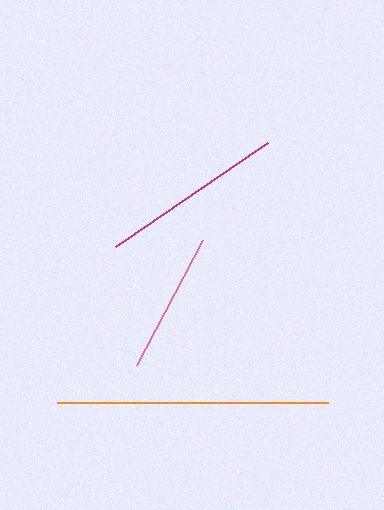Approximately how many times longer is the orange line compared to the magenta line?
The orange line is approximately 1.5 times the length of the magenta line.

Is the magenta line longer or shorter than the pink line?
The magenta line is longer than the pink line.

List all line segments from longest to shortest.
From longest to shortest: orange, magenta, pink.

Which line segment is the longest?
The orange line is the longest at approximately 271 pixels.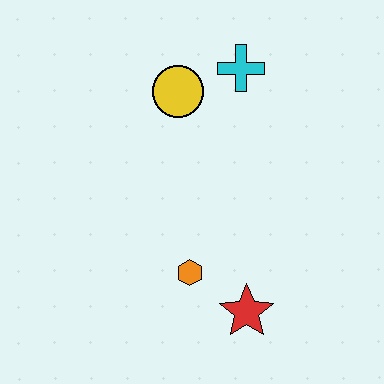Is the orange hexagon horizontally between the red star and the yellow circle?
Yes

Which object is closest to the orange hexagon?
The red star is closest to the orange hexagon.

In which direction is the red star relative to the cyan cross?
The red star is below the cyan cross.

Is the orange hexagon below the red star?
No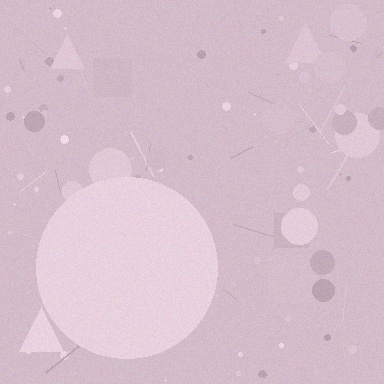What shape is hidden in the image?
A circle is hidden in the image.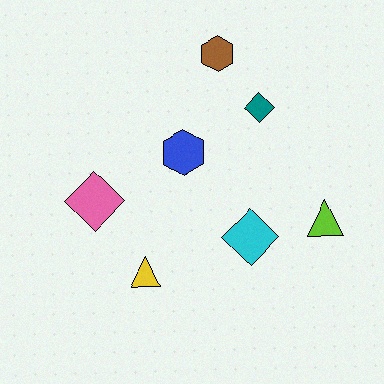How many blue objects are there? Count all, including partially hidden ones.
There is 1 blue object.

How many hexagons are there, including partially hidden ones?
There are 2 hexagons.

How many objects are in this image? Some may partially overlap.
There are 7 objects.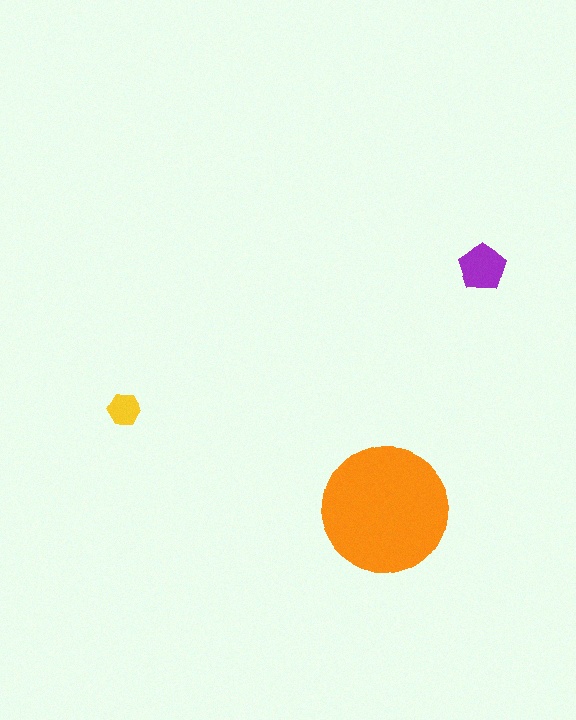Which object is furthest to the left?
The yellow hexagon is leftmost.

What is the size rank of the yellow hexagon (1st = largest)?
3rd.